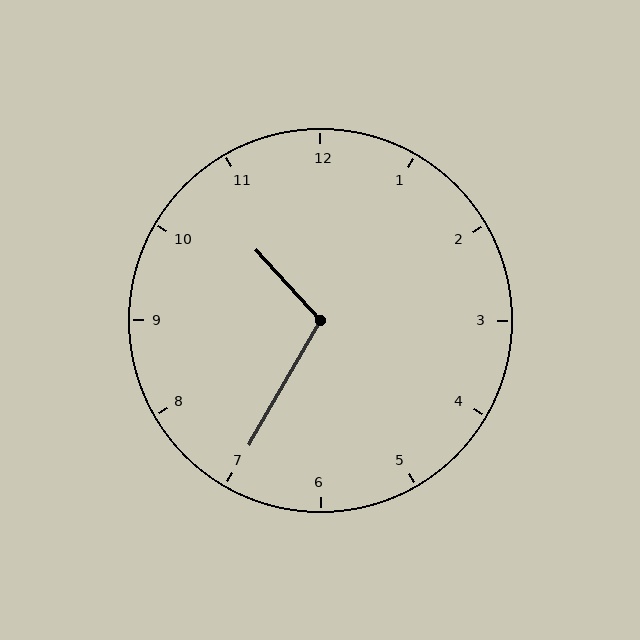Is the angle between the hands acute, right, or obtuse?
It is obtuse.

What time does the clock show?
10:35.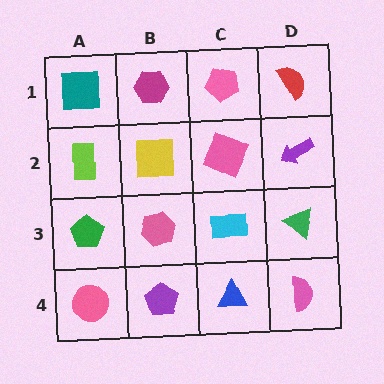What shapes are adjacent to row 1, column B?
A yellow square (row 2, column B), a teal square (row 1, column A), a pink pentagon (row 1, column C).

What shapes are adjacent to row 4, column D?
A green triangle (row 3, column D), a blue triangle (row 4, column C).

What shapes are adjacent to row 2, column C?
A pink pentagon (row 1, column C), a cyan rectangle (row 3, column C), a yellow square (row 2, column B), a purple arrow (row 2, column D).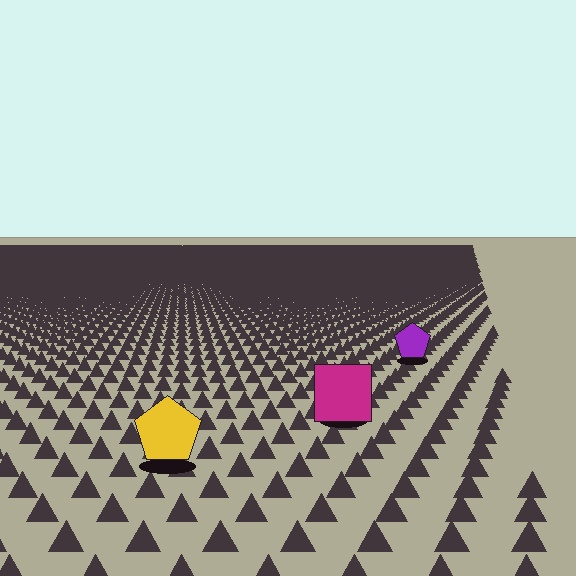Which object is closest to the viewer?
The yellow pentagon is closest. The texture marks near it are larger and more spread out.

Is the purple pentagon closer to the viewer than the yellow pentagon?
No. The yellow pentagon is closer — you can tell from the texture gradient: the ground texture is coarser near it.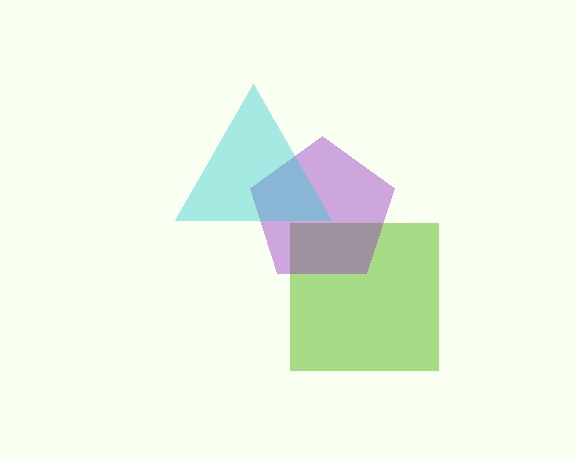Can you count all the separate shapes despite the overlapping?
Yes, there are 3 separate shapes.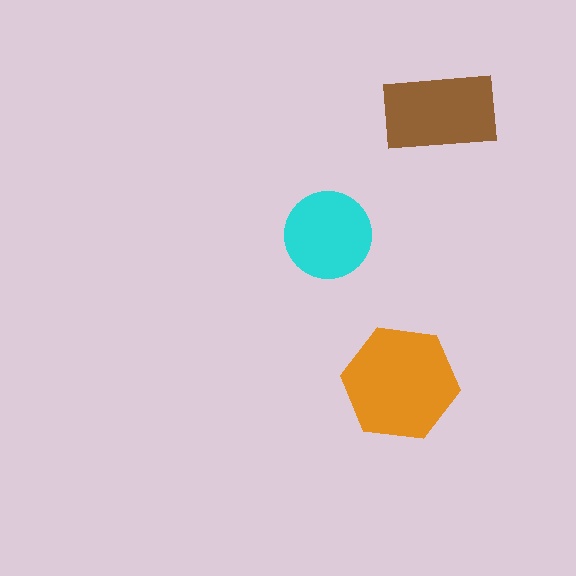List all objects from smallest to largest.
The cyan circle, the brown rectangle, the orange hexagon.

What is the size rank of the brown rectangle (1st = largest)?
2nd.